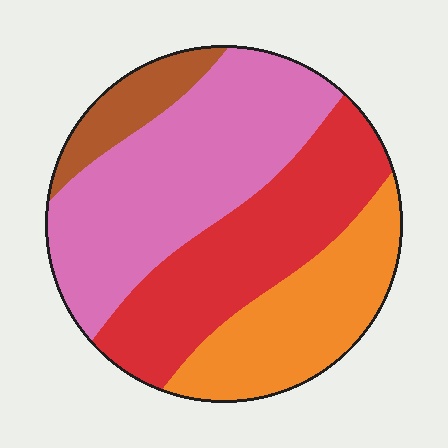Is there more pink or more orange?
Pink.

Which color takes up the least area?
Brown, at roughly 10%.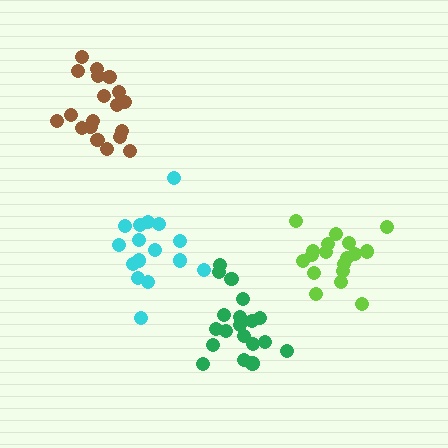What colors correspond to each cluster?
The clusters are colored: lime, cyan, green, brown.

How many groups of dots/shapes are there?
There are 4 groups.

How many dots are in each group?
Group 1: 18 dots, Group 2: 16 dots, Group 3: 19 dots, Group 4: 19 dots (72 total).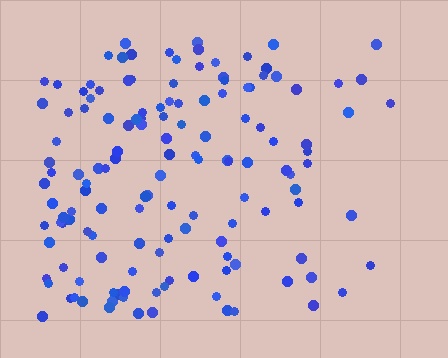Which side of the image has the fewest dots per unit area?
The right.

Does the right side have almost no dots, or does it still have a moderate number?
Still a moderate number, just noticeably fewer than the left.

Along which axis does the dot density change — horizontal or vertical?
Horizontal.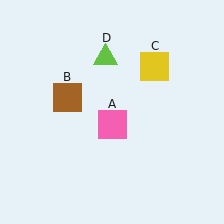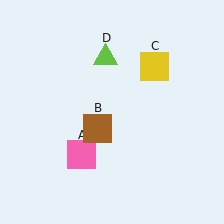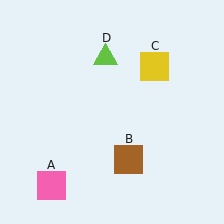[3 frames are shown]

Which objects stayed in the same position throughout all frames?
Yellow square (object C) and lime triangle (object D) remained stationary.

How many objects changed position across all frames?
2 objects changed position: pink square (object A), brown square (object B).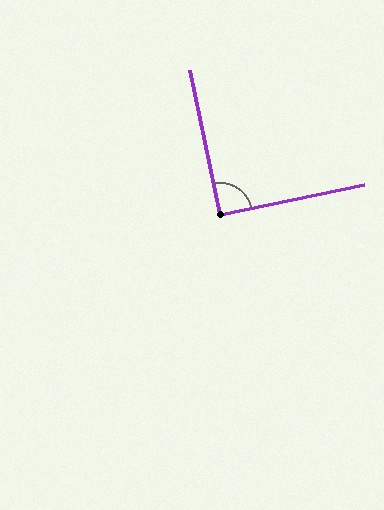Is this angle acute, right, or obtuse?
It is approximately a right angle.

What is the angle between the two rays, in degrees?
Approximately 90 degrees.